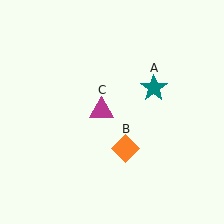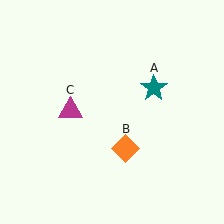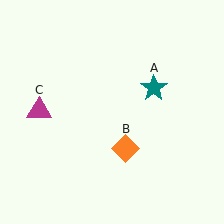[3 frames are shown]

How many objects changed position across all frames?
1 object changed position: magenta triangle (object C).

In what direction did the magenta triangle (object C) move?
The magenta triangle (object C) moved left.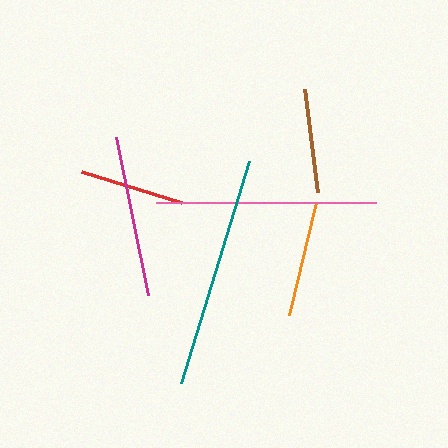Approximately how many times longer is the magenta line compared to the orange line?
The magenta line is approximately 1.4 times the length of the orange line.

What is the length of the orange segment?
The orange segment is approximately 116 pixels long.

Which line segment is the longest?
The teal line is the longest at approximately 233 pixels.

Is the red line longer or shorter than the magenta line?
The magenta line is longer than the red line.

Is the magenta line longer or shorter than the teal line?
The teal line is longer than the magenta line.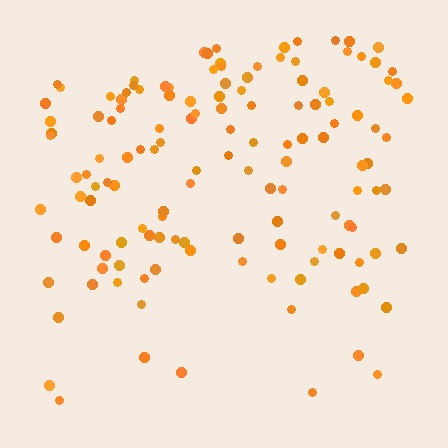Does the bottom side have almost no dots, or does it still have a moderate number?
Still a moderate number, just noticeably fewer than the top.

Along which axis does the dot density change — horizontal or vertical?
Vertical.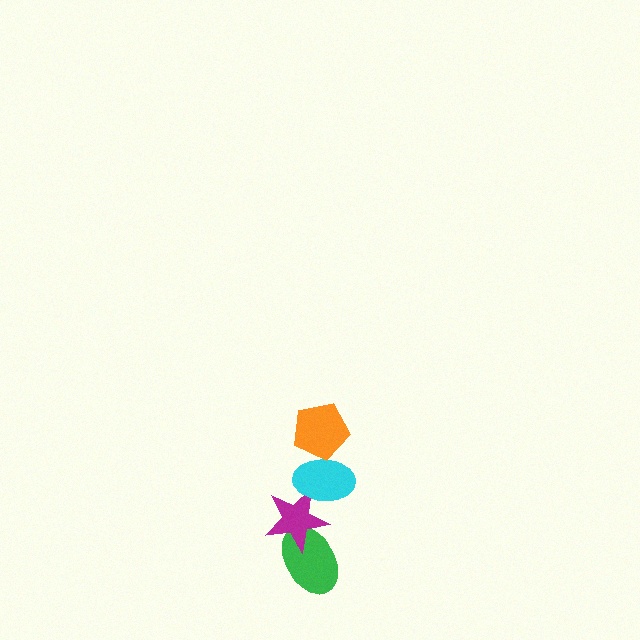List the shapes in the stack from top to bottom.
From top to bottom: the orange pentagon, the cyan ellipse, the magenta star, the green ellipse.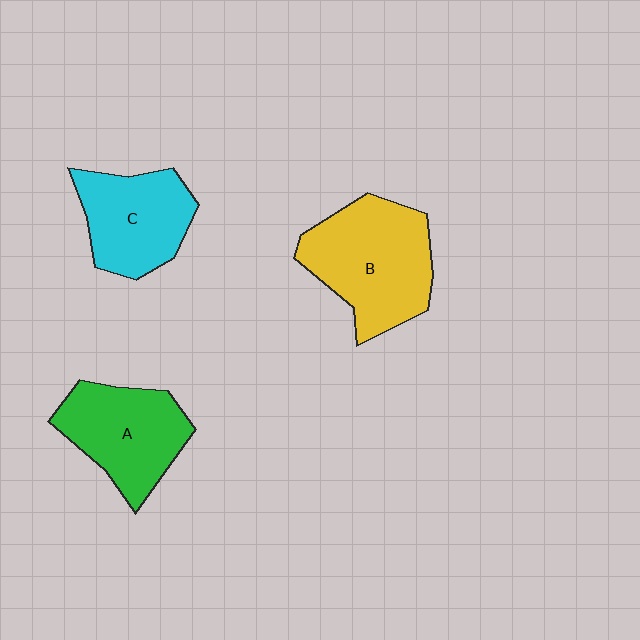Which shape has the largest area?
Shape B (yellow).